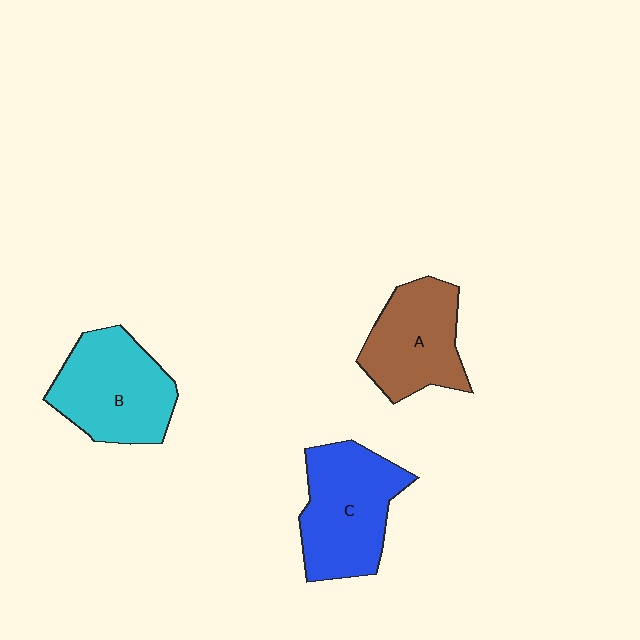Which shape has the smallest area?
Shape A (brown).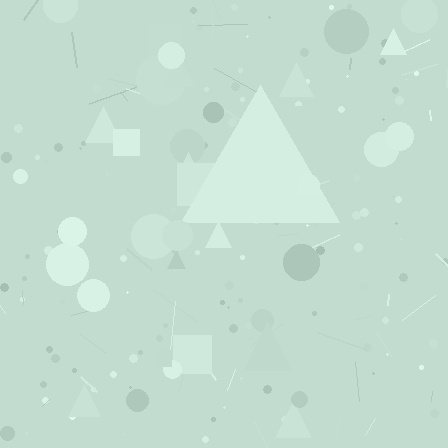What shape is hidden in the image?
A triangle is hidden in the image.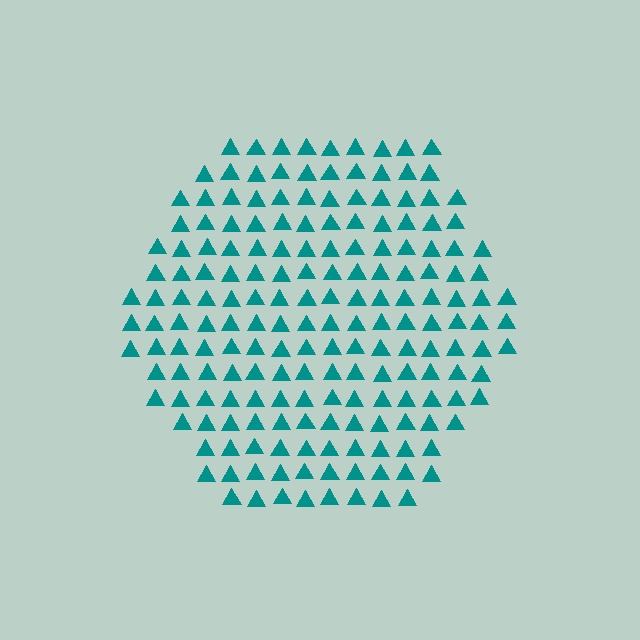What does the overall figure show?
The overall figure shows a hexagon.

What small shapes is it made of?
It is made of small triangles.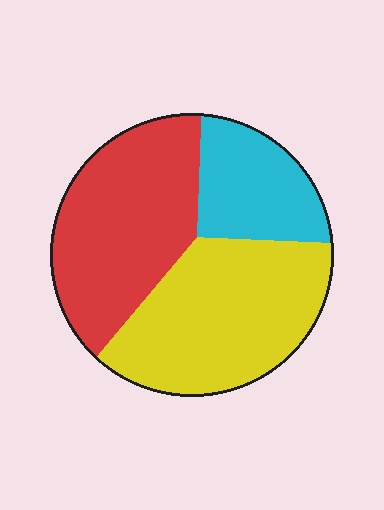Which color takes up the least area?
Cyan, at roughly 20%.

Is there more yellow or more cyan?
Yellow.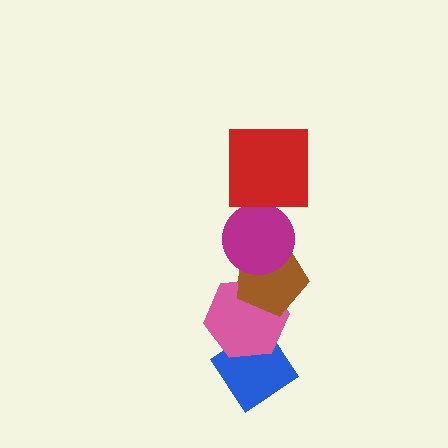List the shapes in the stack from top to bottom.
From top to bottom: the red square, the magenta circle, the brown pentagon, the pink hexagon, the blue diamond.